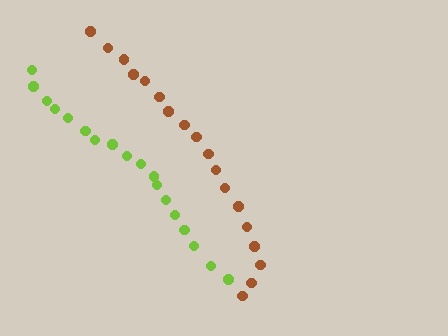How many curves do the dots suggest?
There are 2 distinct paths.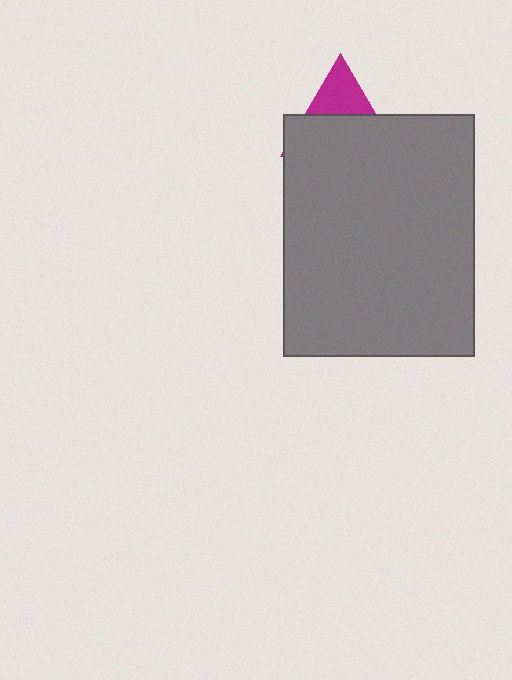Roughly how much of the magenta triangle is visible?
A small part of it is visible (roughly 34%).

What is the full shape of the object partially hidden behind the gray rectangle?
The partially hidden object is a magenta triangle.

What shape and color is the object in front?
The object in front is a gray rectangle.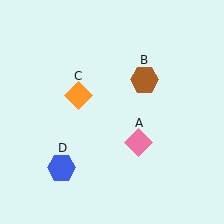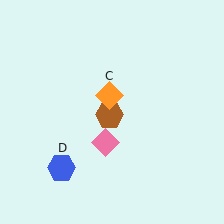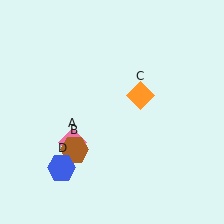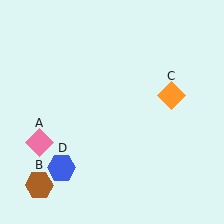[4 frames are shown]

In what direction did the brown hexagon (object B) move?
The brown hexagon (object B) moved down and to the left.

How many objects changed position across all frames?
3 objects changed position: pink diamond (object A), brown hexagon (object B), orange diamond (object C).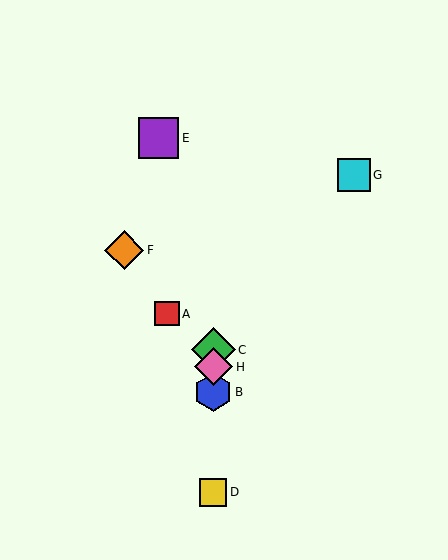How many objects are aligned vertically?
4 objects (B, C, D, H) are aligned vertically.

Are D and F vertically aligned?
No, D is at x≈213 and F is at x≈124.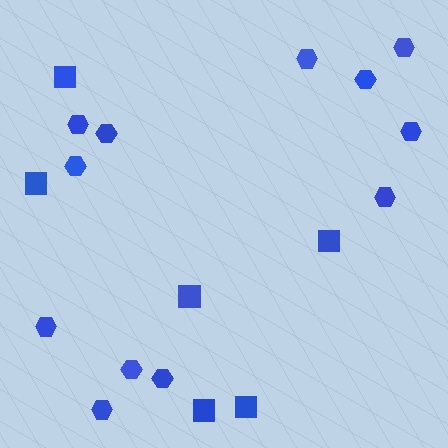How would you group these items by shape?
There are 2 groups: one group of squares (6) and one group of hexagons (12).